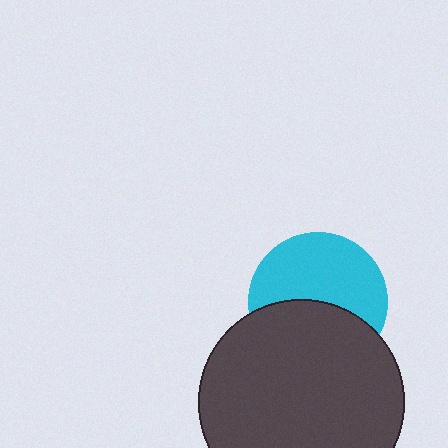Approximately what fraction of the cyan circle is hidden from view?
Roughly 44% of the cyan circle is hidden behind the dark gray circle.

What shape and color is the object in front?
The object in front is a dark gray circle.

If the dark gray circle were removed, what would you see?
You would see the complete cyan circle.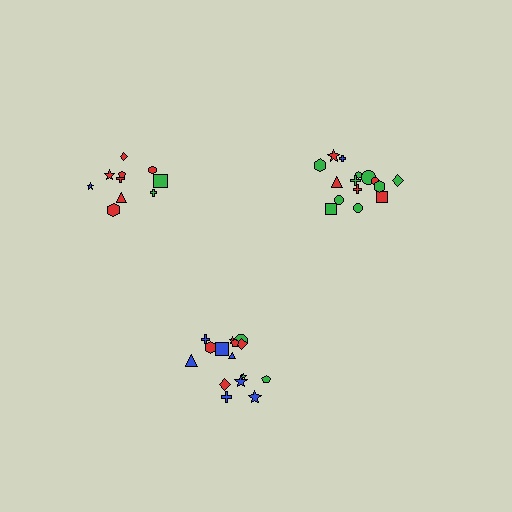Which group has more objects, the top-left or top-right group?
The top-right group.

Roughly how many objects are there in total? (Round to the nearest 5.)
Roughly 40 objects in total.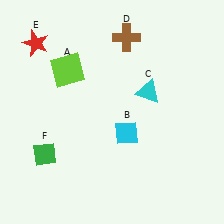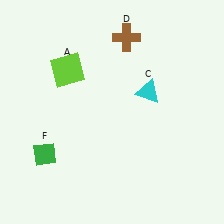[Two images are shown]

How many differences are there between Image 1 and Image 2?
There are 2 differences between the two images.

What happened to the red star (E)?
The red star (E) was removed in Image 2. It was in the top-left area of Image 1.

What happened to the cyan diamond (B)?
The cyan diamond (B) was removed in Image 2. It was in the bottom-right area of Image 1.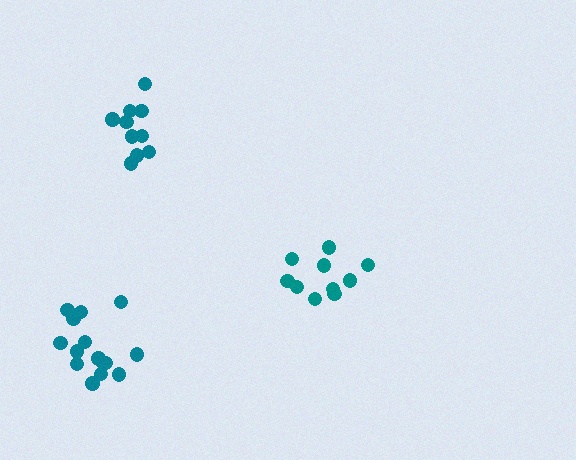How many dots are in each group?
Group 1: 10 dots, Group 2: 15 dots, Group 3: 10 dots (35 total).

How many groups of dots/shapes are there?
There are 3 groups.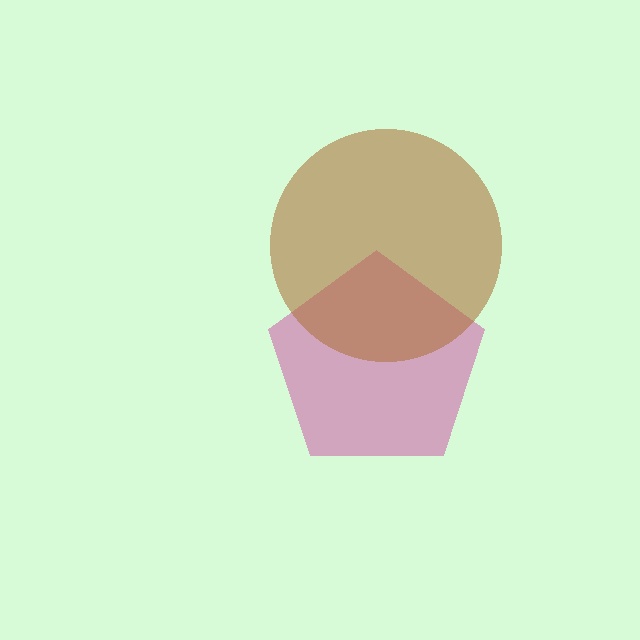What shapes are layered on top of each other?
The layered shapes are: a magenta pentagon, a brown circle.